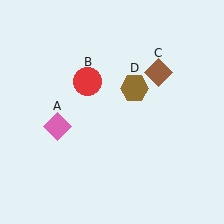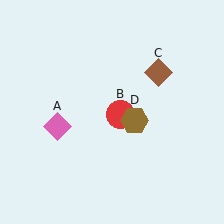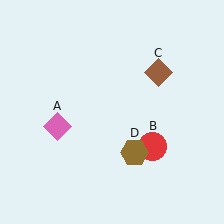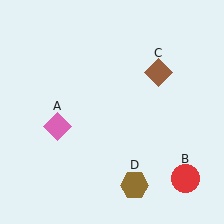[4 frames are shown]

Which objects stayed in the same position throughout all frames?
Pink diamond (object A) and brown diamond (object C) remained stationary.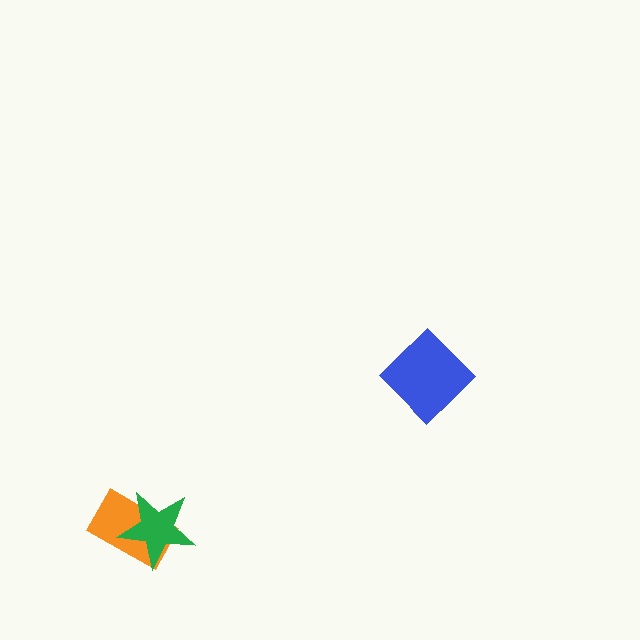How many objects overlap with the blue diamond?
0 objects overlap with the blue diamond.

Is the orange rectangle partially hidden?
Yes, it is partially covered by another shape.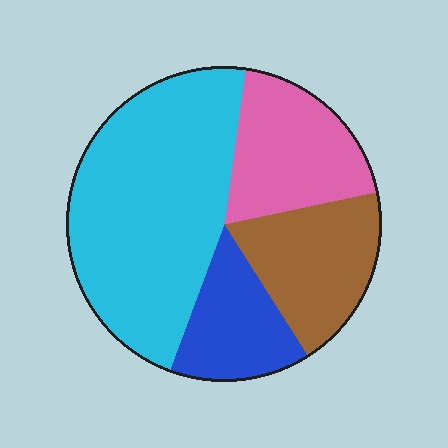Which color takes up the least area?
Blue, at roughly 15%.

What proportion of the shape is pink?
Pink covers around 20% of the shape.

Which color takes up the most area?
Cyan, at roughly 45%.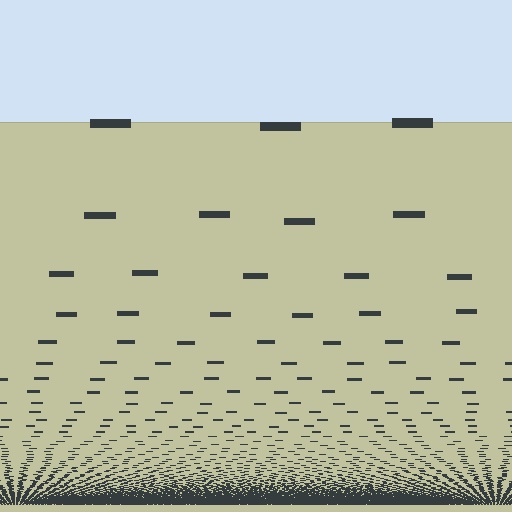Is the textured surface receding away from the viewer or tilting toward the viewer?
The surface appears to tilt toward the viewer. Texture elements get larger and sparser toward the top.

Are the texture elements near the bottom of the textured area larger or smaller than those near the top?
Smaller. The gradient is inverted — elements near the bottom are smaller and denser.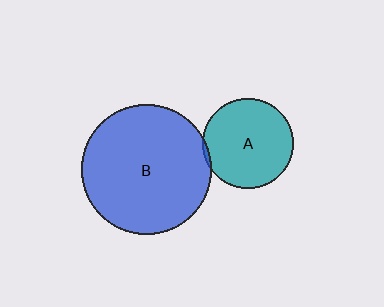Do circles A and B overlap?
Yes.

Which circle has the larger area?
Circle B (blue).